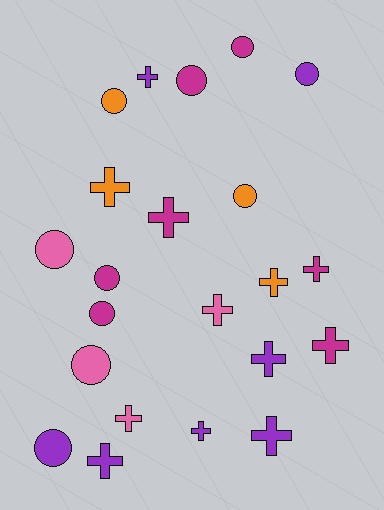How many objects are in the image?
There are 22 objects.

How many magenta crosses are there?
There are 3 magenta crosses.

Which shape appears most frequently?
Cross, with 12 objects.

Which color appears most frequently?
Magenta, with 7 objects.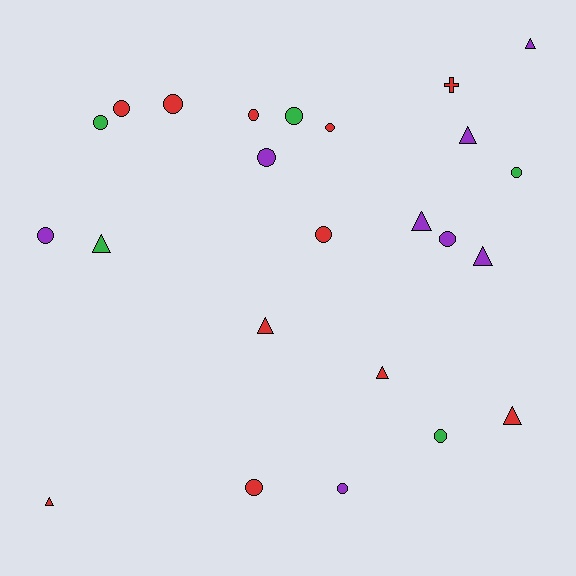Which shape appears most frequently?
Circle, with 14 objects.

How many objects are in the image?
There are 24 objects.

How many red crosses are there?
There is 1 red cross.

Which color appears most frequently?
Red, with 11 objects.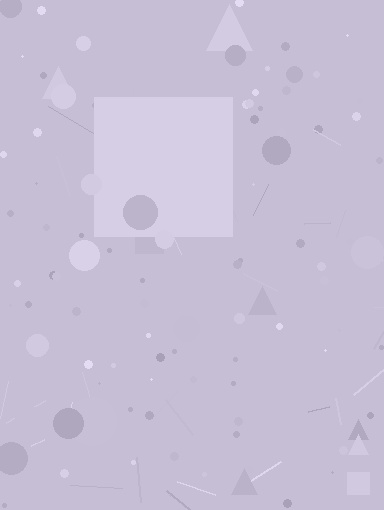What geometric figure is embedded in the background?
A square is embedded in the background.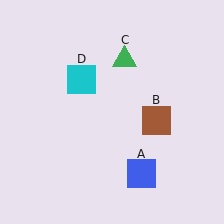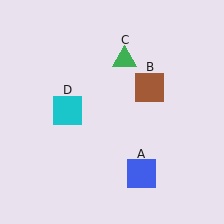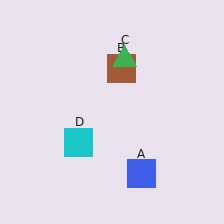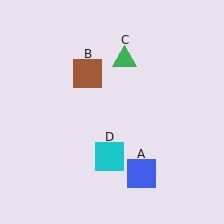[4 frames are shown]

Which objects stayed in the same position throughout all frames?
Blue square (object A) and green triangle (object C) remained stationary.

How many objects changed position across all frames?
2 objects changed position: brown square (object B), cyan square (object D).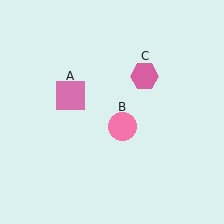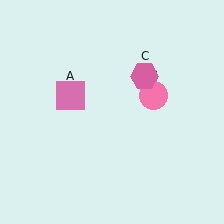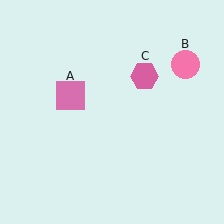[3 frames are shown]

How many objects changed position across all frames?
1 object changed position: pink circle (object B).